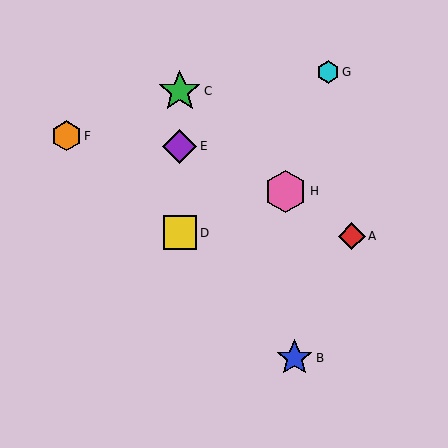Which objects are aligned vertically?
Objects C, D, E are aligned vertically.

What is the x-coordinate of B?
Object B is at x≈295.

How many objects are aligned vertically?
3 objects (C, D, E) are aligned vertically.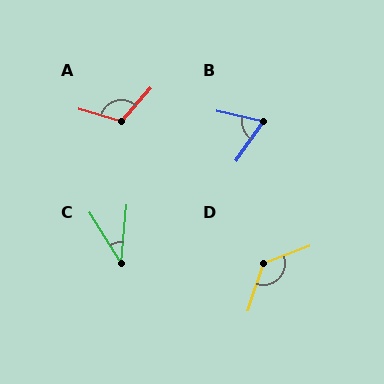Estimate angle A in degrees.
Approximately 114 degrees.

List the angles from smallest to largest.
C (38°), B (67°), A (114°), D (129°).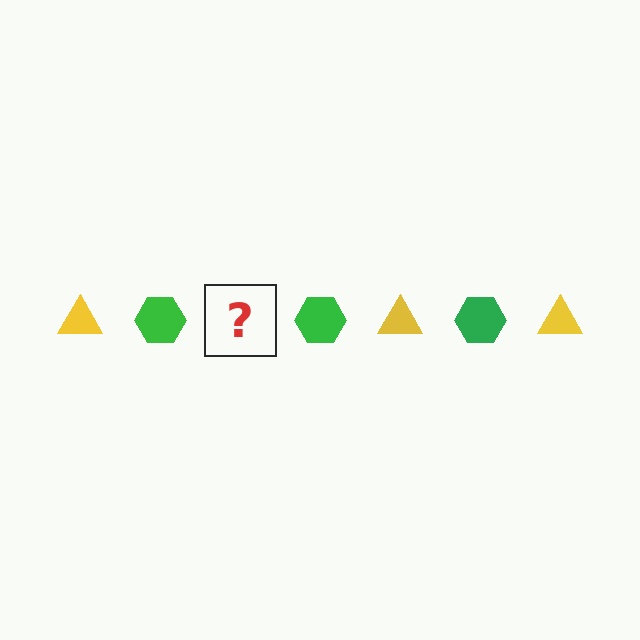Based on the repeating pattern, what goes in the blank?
The blank should be a yellow triangle.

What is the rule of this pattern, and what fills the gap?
The rule is that the pattern alternates between yellow triangle and green hexagon. The gap should be filled with a yellow triangle.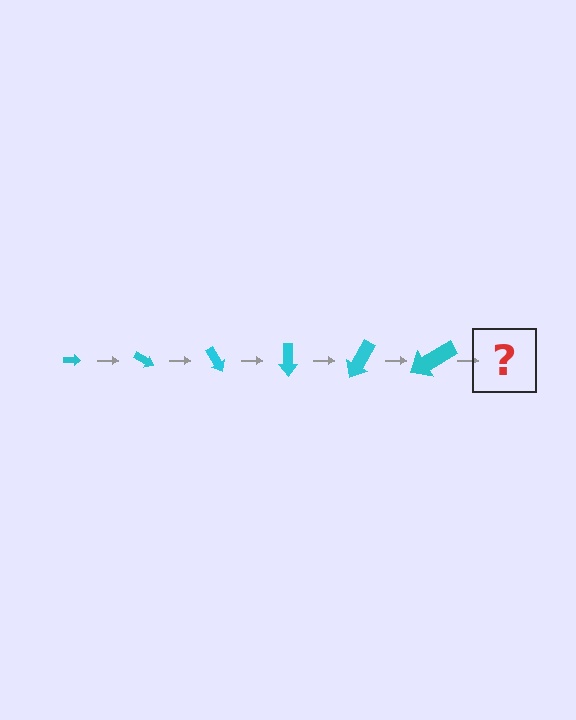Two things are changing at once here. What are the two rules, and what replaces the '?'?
The two rules are that the arrow grows larger each step and it rotates 30 degrees each step. The '?' should be an arrow, larger than the previous one and rotated 180 degrees from the start.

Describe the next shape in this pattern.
It should be an arrow, larger than the previous one and rotated 180 degrees from the start.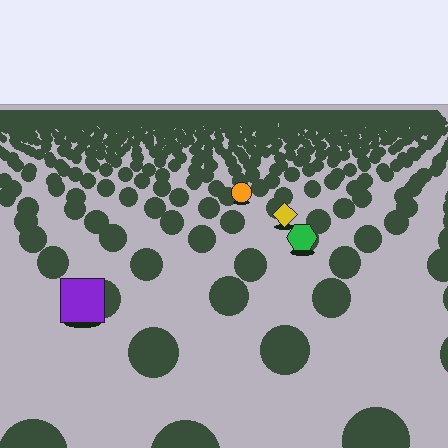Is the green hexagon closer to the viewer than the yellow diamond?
Yes. The green hexagon is closer — you can tell from the texture gradient: the ground texture is coarser near it.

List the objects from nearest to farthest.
From nearest to farthest: the purple square, the green hexagon, the yellow diamond, the orange circle.